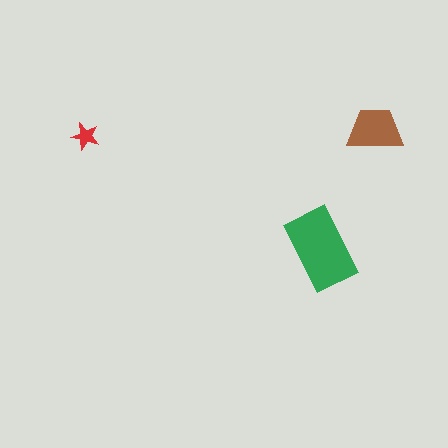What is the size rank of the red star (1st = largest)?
3rd.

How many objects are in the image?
There are 3 objects in the image.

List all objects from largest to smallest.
The green rectangle, the brown trapezoid, the red star.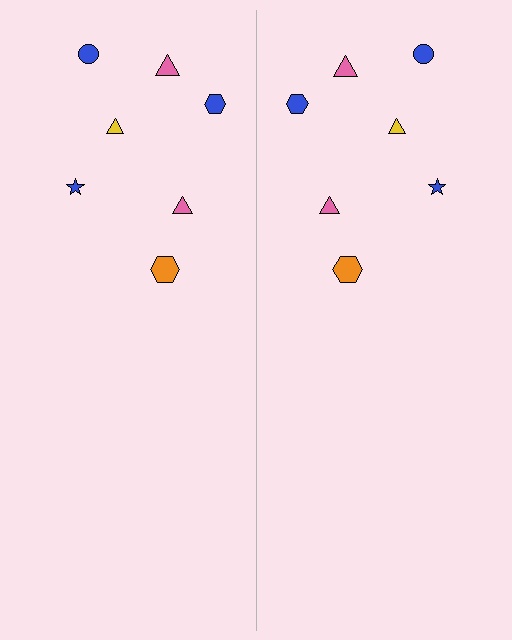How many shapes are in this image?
There are 14 shapes in this image.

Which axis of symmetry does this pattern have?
The pattern has a vertical axis of symmetry running through the center of the image.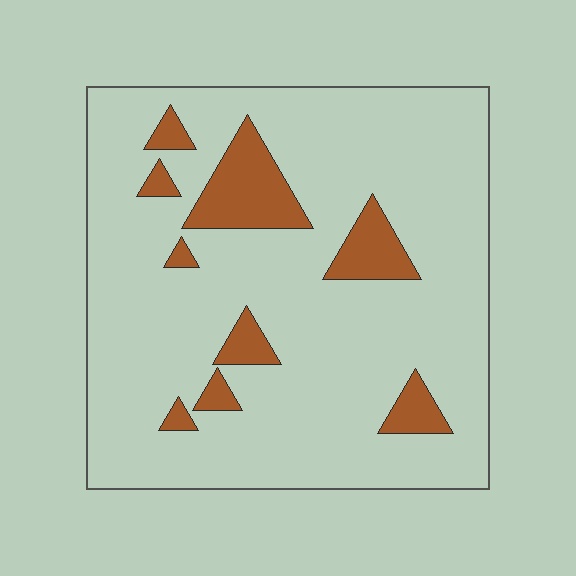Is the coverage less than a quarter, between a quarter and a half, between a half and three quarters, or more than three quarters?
Less than a quarter.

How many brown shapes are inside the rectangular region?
9.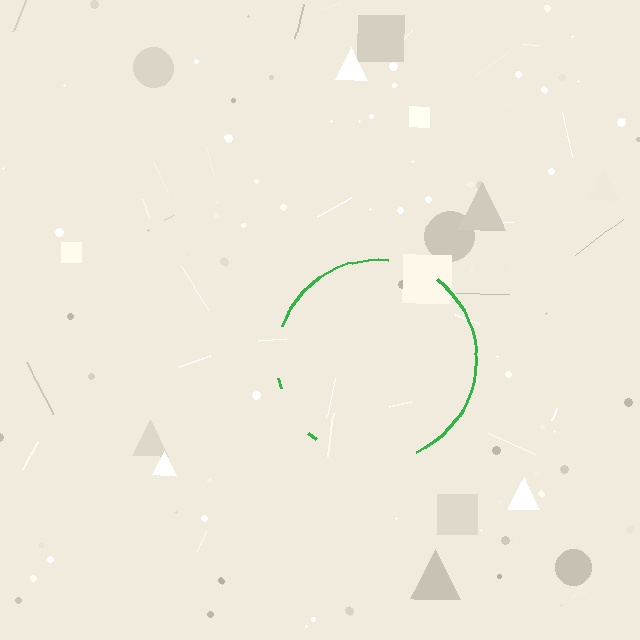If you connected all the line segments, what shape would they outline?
They would outline a circle.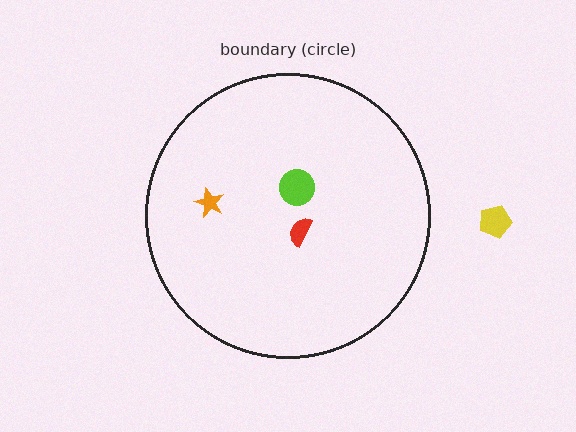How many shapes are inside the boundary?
3 inside, 1 outside.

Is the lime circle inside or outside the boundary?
Inside.